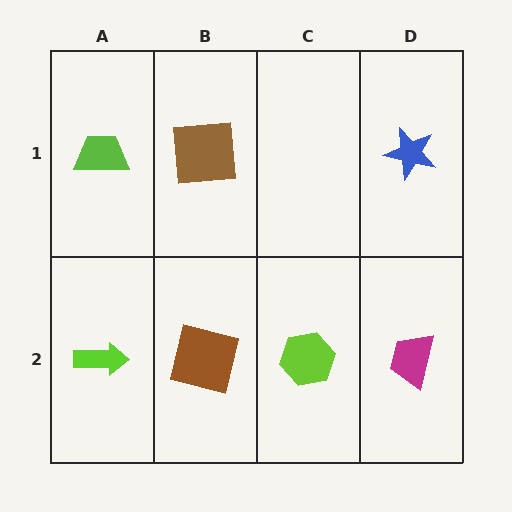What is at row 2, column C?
A lime hexagon.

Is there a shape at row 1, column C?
No, that cell is empty.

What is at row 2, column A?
A lime arrow.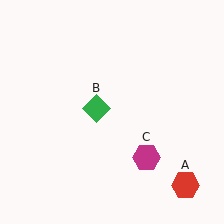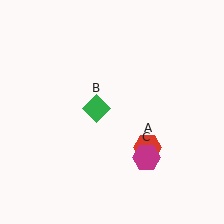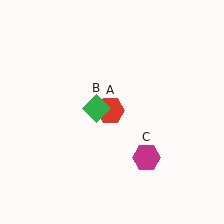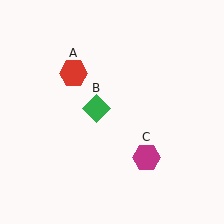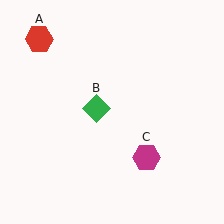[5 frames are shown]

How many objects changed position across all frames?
1 object changed position: red hexagon (object A).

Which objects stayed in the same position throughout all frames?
Green diamond (object B) and magenta hexagon (object C) remained stationary.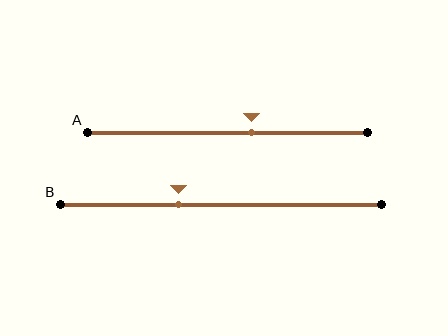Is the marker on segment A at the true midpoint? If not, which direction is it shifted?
No, the marker on segment A is shifted to the right by about 9% of the segment length.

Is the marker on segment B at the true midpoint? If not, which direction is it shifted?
No, the marker on segment B is shifted to the left by about 13% of the segment length.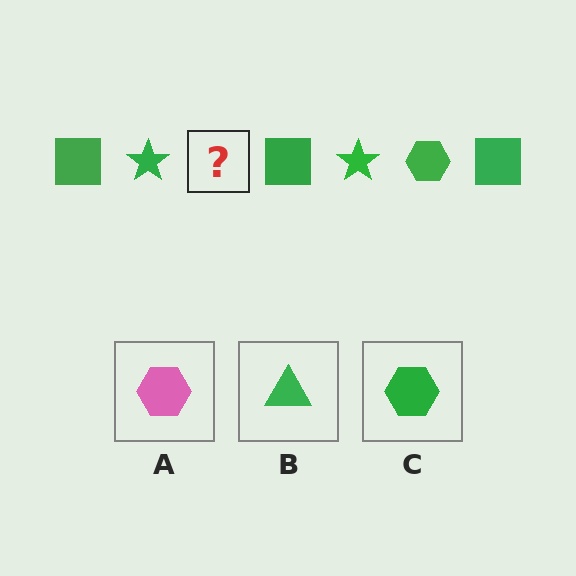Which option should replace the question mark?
Option C.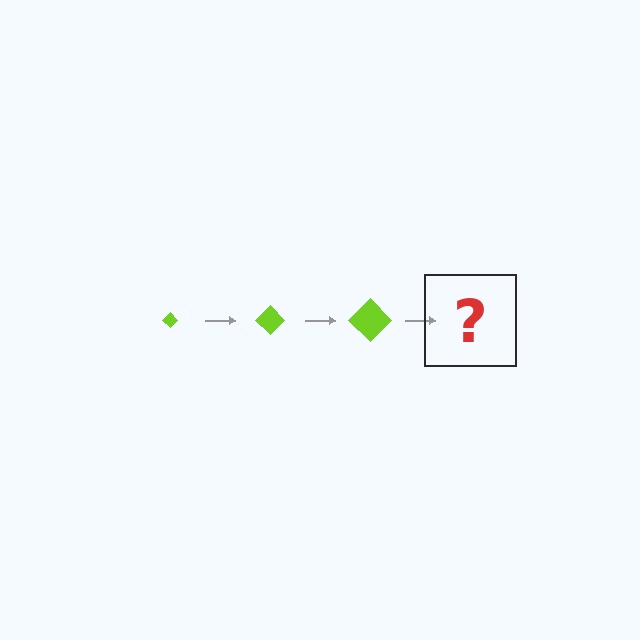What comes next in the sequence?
The next element should be a lime diamond, larger than the previous one.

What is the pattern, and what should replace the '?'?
The pattern is that the diamond gets progressively larger each step. The '?' should be a lime diamond, larger than the previous one.